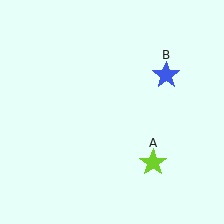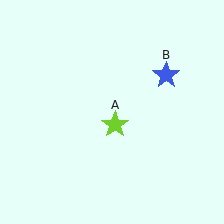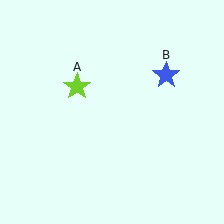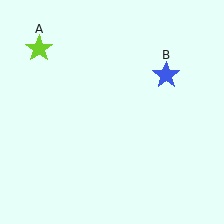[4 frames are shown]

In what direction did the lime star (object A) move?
The lime star (object A) moved up and to the left.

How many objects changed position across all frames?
1 object changed position: lime star (object A).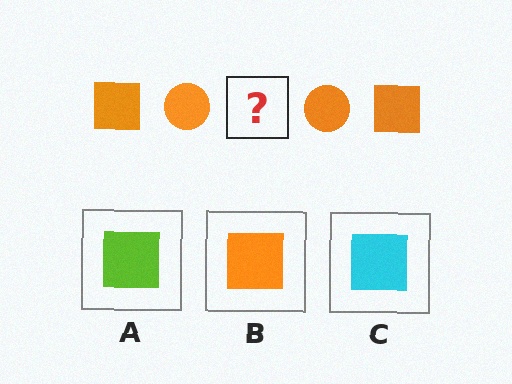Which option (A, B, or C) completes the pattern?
B.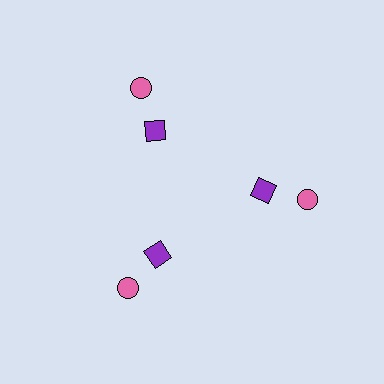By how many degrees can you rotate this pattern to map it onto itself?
The pattern maps onto itself every 120 degrees of rotation.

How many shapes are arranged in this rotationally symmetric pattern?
There are 6 shapes, arranged in 3 groups of 2.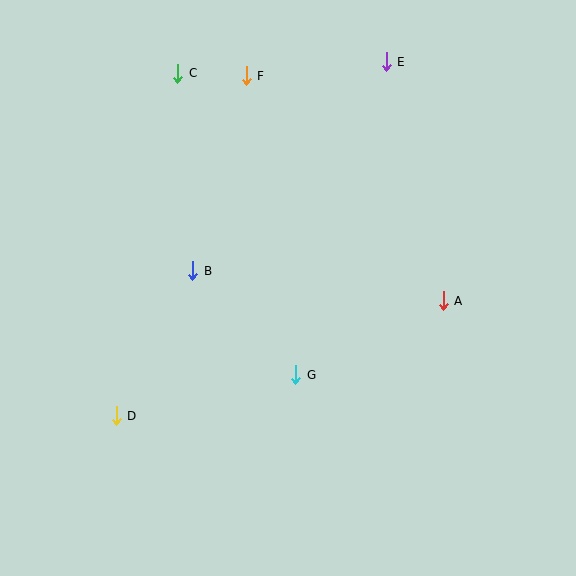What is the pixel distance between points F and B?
The distance between F and B is 202 pixels.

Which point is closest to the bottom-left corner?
Point D is closest to the bottom-left corner.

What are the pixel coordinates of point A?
Point A is at (443, 301).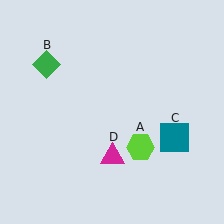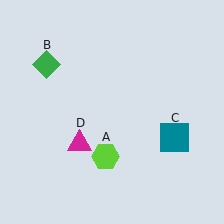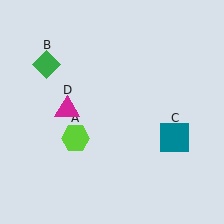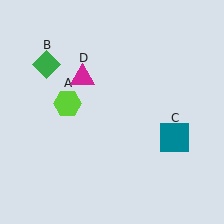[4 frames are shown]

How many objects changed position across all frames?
2 objects changed position: lime hexagon (object A), magenta triangle (object D).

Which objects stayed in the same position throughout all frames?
Green diamond (object B) and teal square (object C) remained stationary.